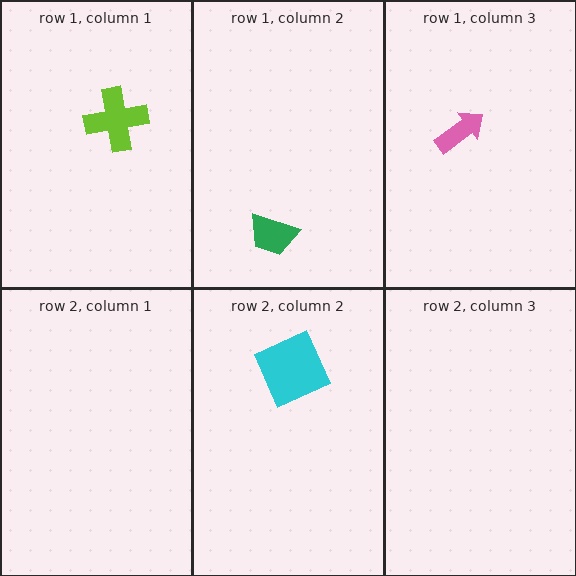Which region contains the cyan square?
The row 2, column 2 region.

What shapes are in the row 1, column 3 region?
The pink arrow.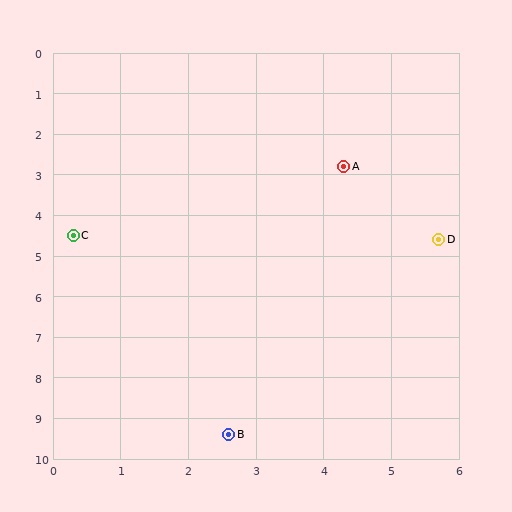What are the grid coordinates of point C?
Point C is at approximately (0.3, 4.5).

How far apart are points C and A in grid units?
Points C and A are about 4.3 grid units apart.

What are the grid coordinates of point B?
Point B is at approximately (2.6, 9.4).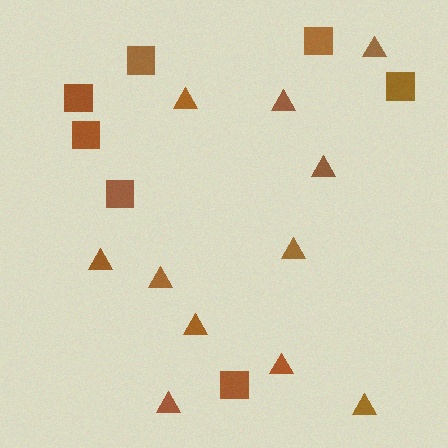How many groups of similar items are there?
There are 2 groups: one group of squares (7) and one group of triangles (11).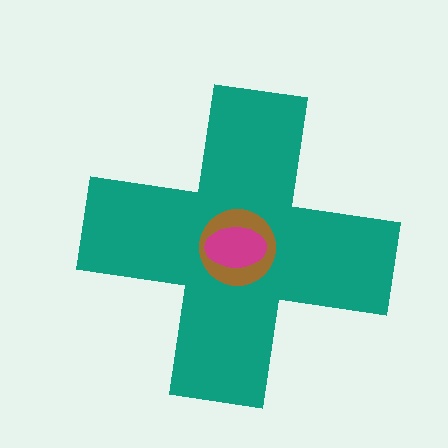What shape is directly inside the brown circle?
The magenta ellipse.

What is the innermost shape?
The magenta ellipse.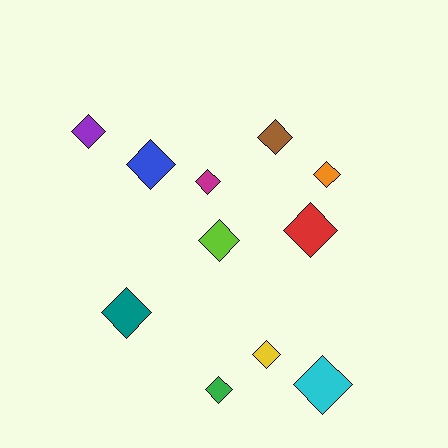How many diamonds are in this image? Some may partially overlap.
There are 11 diamonds.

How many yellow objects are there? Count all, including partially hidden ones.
There is 1 yellow object.